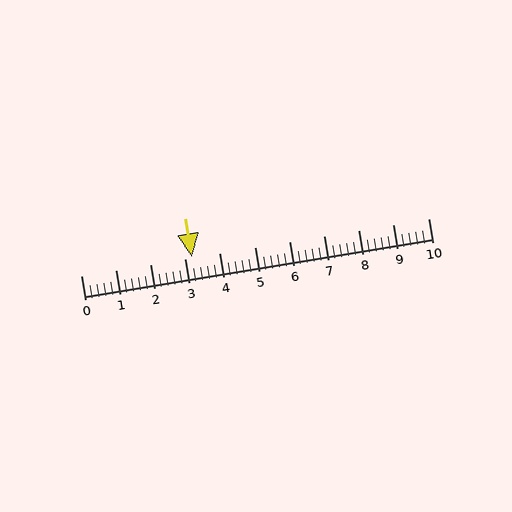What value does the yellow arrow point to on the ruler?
The yellow arrow points to approximately 3.2.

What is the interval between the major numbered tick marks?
The major tick marks are spaced 1 units apart.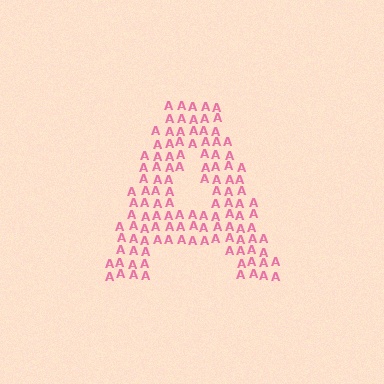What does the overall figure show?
The overall figure shows the letter A.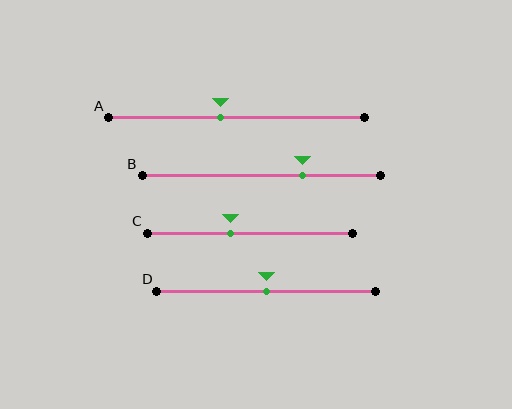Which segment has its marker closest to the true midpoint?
Segment D has its marker closest to the true midpoint.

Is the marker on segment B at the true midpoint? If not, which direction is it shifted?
No, the marker on segment B is shifted to the right by about 17% of the segment length.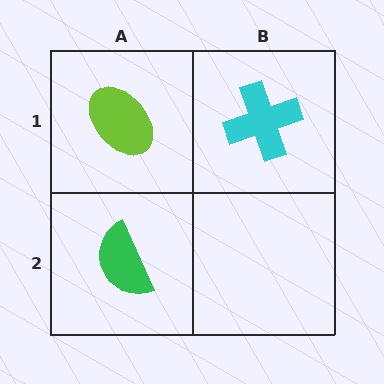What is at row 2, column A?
A green semicircle.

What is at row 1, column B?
A cyan cross.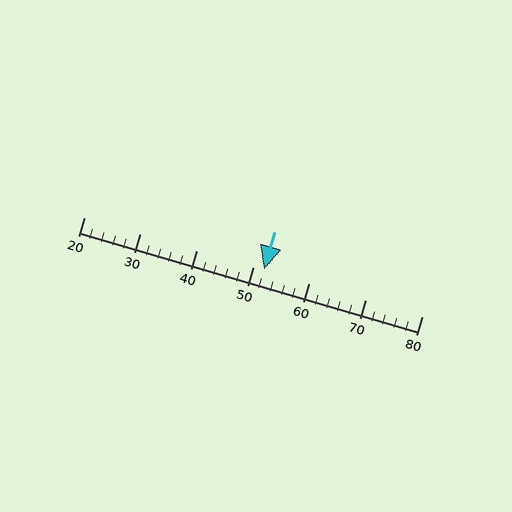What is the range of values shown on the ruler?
The ruler shows values from 20 to 80.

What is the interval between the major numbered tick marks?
The major tick marks are spaced 10 units apart.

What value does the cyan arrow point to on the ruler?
The cyan arrow points to approximately 52.